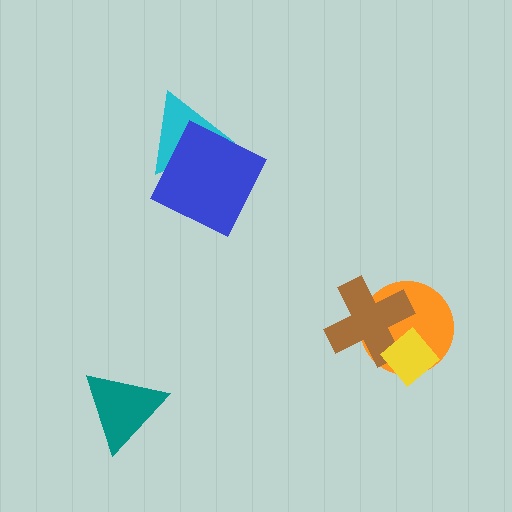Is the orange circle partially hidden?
Yes, it is partially covered by another shape.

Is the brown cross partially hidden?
Yes, it is partially covered by another shape.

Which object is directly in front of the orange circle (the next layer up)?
The brown cross is directly in front of the orange circle.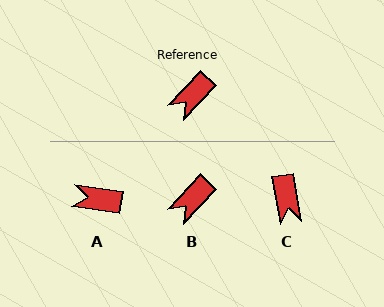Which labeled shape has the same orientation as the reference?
B.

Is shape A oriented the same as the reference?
No, it is off by about 55 degrees.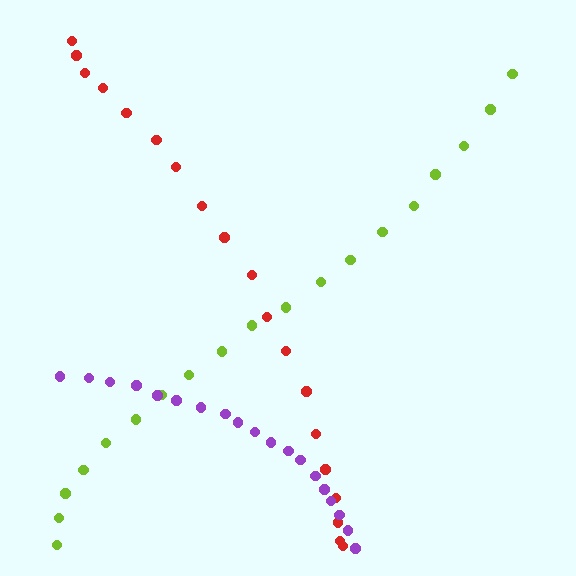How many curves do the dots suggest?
There are 3 distinct paths.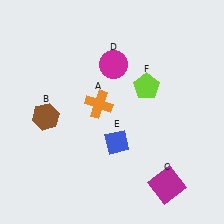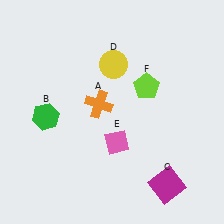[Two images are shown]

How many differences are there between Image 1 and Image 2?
There are 3 differences between the two images.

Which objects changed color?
B changed from brown to green. D changed from magenta to yellow. E changed from blue to pink.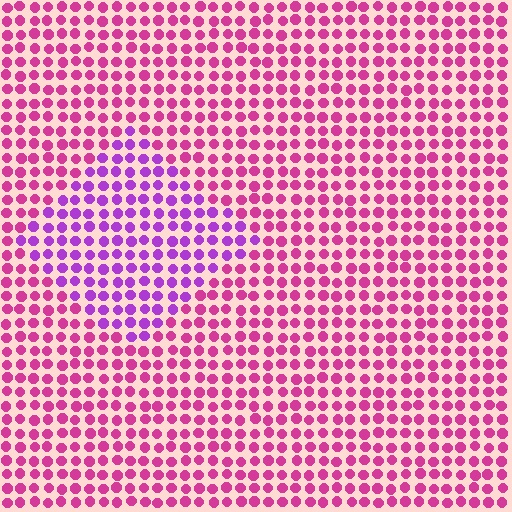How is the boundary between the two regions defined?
The boundary is defined purely by a slight shift in hue (about 38 degrees). Spacing, size, and orientation are identical on both sides.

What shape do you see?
I see a diamond.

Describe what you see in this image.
The image is filled with small magenta elements in a uniform arrangement. A diamond-shaped region is visible where the elements are tinted to a slightly different hue, forming a subtle color boundary.